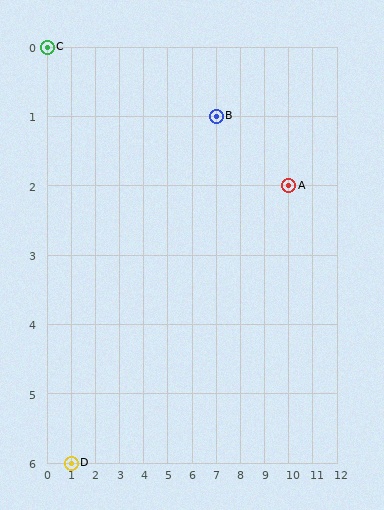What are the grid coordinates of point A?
Point A is at grid coordinates (10, 2).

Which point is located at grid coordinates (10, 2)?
Point A is at (10, 2).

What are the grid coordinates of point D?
Point D is at grid coordinates (1, 6).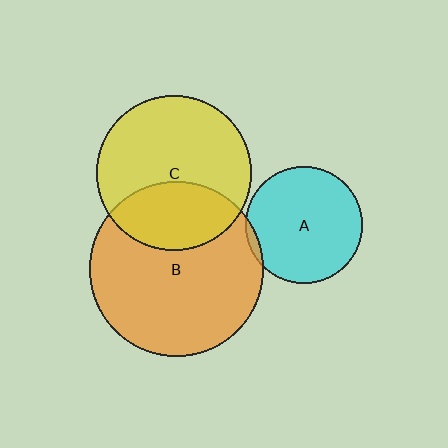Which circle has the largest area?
Circle B (orange).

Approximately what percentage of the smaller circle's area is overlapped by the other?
Approximately 5%.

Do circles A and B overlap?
Yes.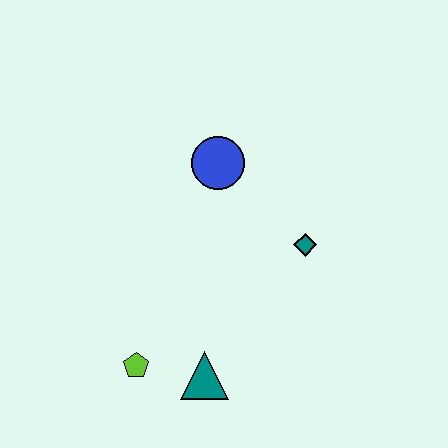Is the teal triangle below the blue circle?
Yes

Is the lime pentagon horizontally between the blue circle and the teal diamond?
No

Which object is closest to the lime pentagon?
The teal triangle is closest to the lime pentagon.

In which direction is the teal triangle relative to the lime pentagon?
The teal triangle is to the right of the lime pentagon.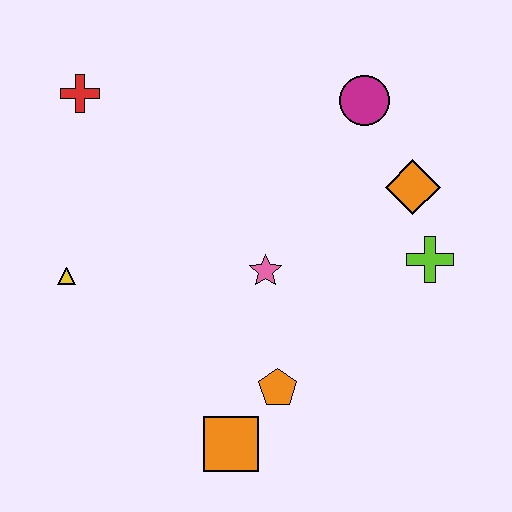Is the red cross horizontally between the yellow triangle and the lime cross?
Yes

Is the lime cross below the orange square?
No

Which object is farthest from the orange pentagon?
The red cross is farthest from the orange pentagon.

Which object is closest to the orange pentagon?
The orange square is closest to the orange pentagon.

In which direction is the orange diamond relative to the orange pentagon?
The orange diamond is above the orange pentagon.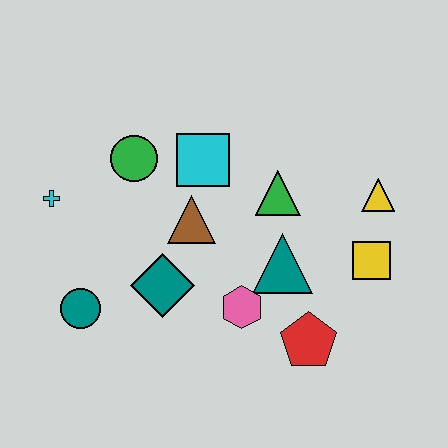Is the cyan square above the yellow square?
Yes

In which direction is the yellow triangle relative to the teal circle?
The yellow triangle is to the right of the teal circle.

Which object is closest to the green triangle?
The teal triangle is closest to the green triangle.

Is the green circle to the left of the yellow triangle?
Yes